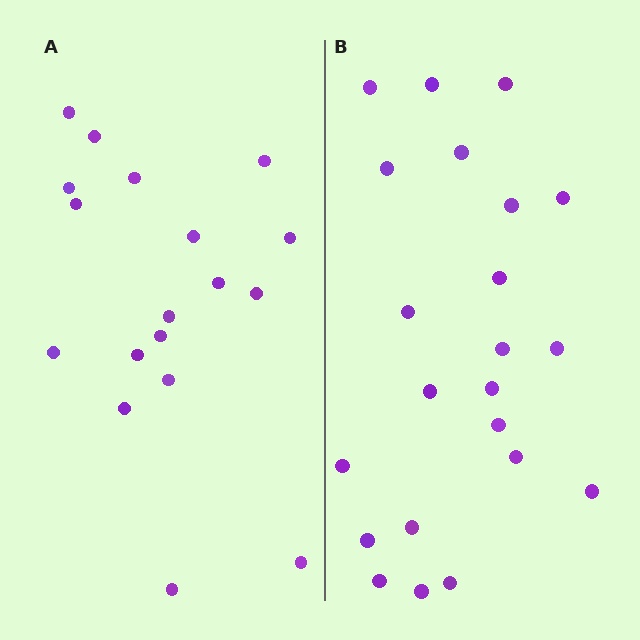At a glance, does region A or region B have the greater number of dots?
Region B (the right region) has more dots.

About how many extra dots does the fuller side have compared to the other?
Region B has about 4 more dots than region A.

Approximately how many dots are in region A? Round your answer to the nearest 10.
About 20 dots. (The exact count is 18, which rounds to 20.)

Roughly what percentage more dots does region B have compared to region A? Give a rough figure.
About 20% more.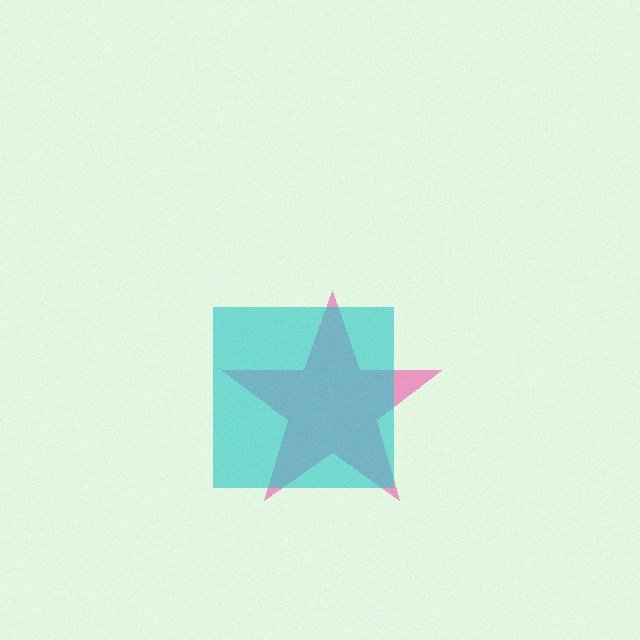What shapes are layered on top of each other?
The layered shapes are: a pink star, a cyan square.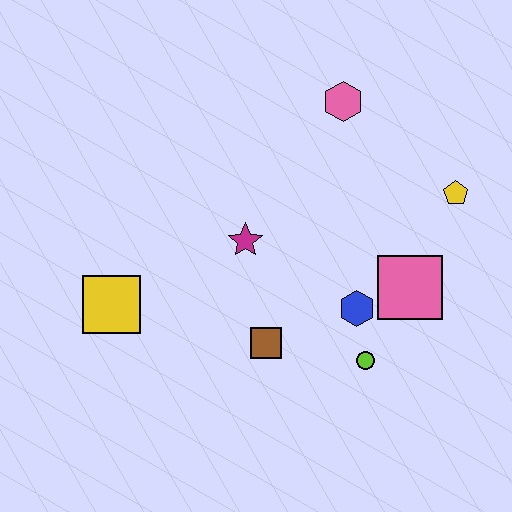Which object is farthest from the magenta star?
The yellow pentagon is farthest from the magenta star.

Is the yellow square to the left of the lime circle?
Yes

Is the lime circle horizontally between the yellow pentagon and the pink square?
No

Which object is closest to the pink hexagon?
The yellow pentagon is closest to the pink hexagon.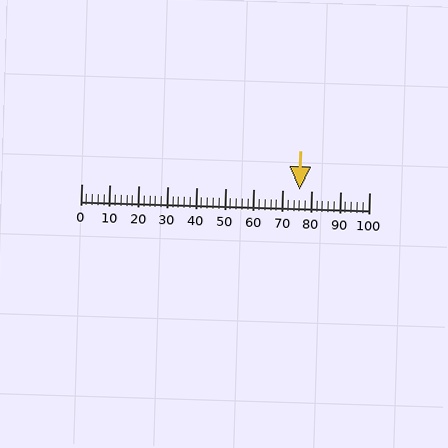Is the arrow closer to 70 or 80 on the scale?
The arrow is closer to 80.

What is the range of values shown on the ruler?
The ruler shows values from 0 to 100.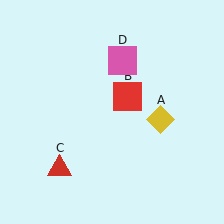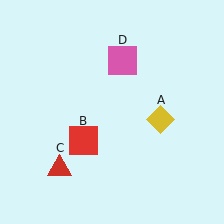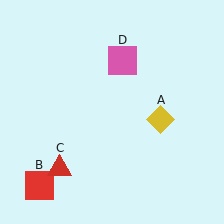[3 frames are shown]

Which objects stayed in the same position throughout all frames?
Yellow diamond (object A) and red triangle (object C) and pink square (object D) remained stationary.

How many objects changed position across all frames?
1 object changed position: red square (object B).